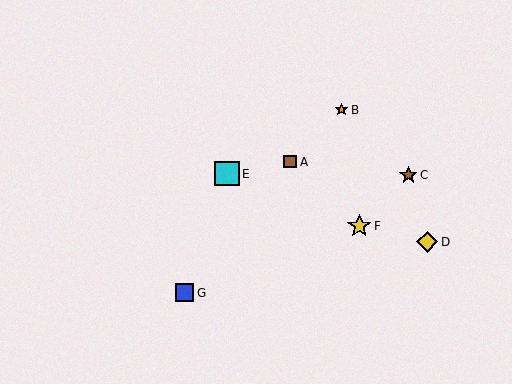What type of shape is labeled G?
Shape G is a blue square.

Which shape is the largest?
The cyan square (labeled E) is the largest.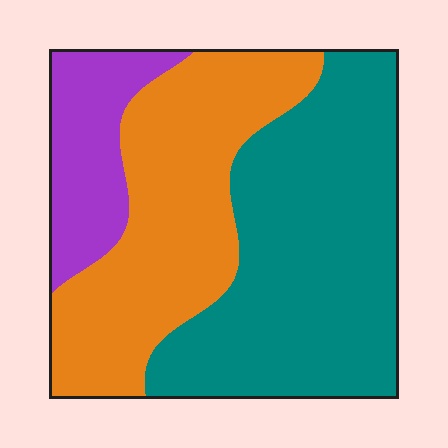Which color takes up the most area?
Teal, at roughly 50%.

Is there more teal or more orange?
Teal.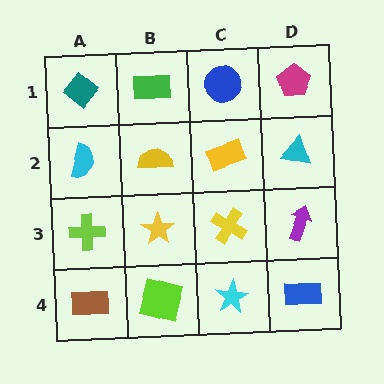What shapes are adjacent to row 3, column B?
A yellow semicircle (row 2, column B), a lime square (row 4, column B), a lime cross (row 3, column A), a yellow cross (row 3, column C).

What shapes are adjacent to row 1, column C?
A yellow rectangle (row 2, column C), a green rectangle (row 1, column B), a magenta pentagon (row 1, column D).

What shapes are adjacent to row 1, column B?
A yellow semicircle (row 2, column B), a teal diamond (row 1, column A), a blue circle (row 1, column C).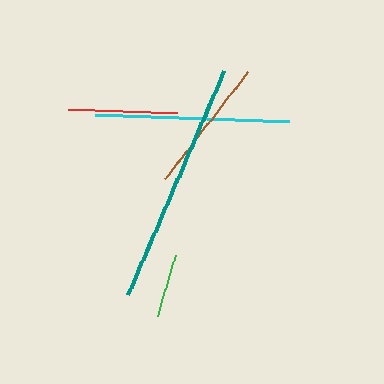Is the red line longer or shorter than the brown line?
The brown line is longer than the red line.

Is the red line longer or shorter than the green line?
The red line is longer than the green line.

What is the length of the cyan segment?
The cyan segment is approximately 194 pixels long.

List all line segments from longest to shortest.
From longest to shortest: teal, cyan, brown, red, green.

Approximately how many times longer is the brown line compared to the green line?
The brown line is approximately 2.1 times the length of the green line.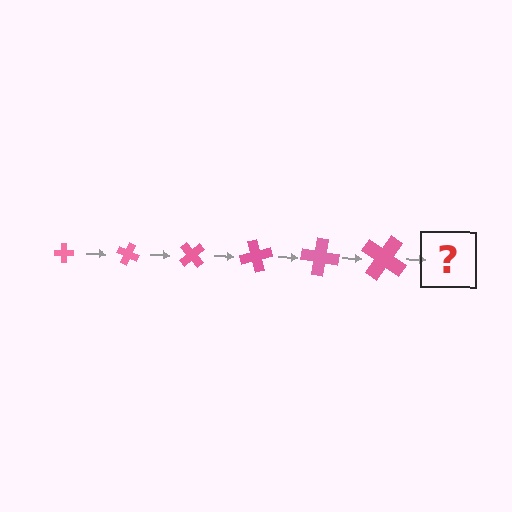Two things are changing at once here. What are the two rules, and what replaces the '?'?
The two rules are that the cross grows larger each step and it rotates 25 degrees each step. The '?' should be a cross, larger than the previous one and rotated 150 degrees from the start.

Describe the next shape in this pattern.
It should be a cross, larger than the previous one and rotated 150 degrees from the start.